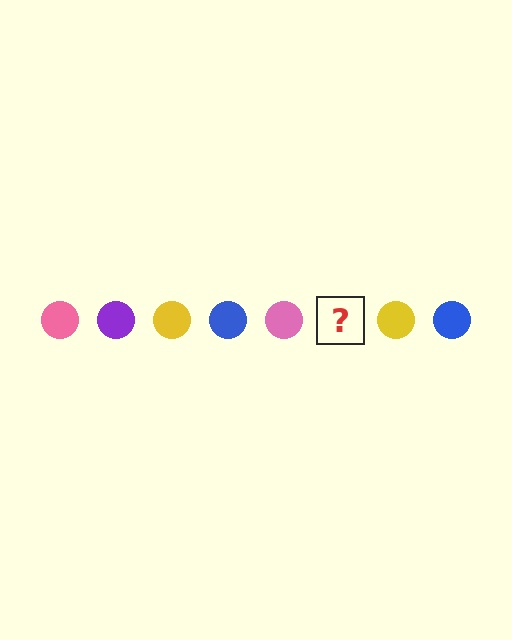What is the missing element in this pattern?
The missing element is a purple circle.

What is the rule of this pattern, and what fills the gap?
The rule is that the pattern cycles through pink, purple, yellow, blue circles. The gap should be filled with a purple circle.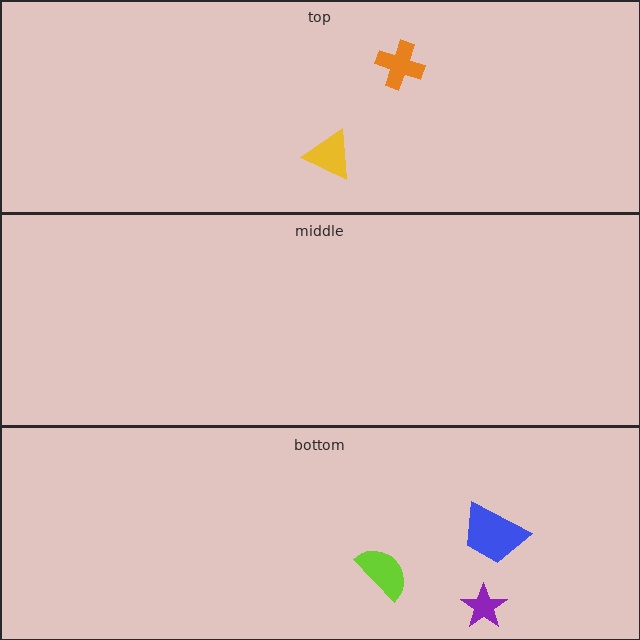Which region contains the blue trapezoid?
The bottom region.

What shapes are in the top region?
The yellow triangle, the orange cross.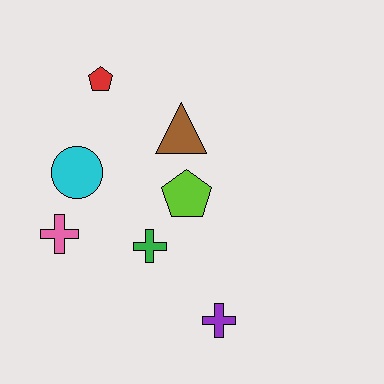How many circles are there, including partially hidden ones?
There is 1 circle.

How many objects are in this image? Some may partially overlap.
There are 7 objects.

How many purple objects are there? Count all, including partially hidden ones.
There is 1 purple object.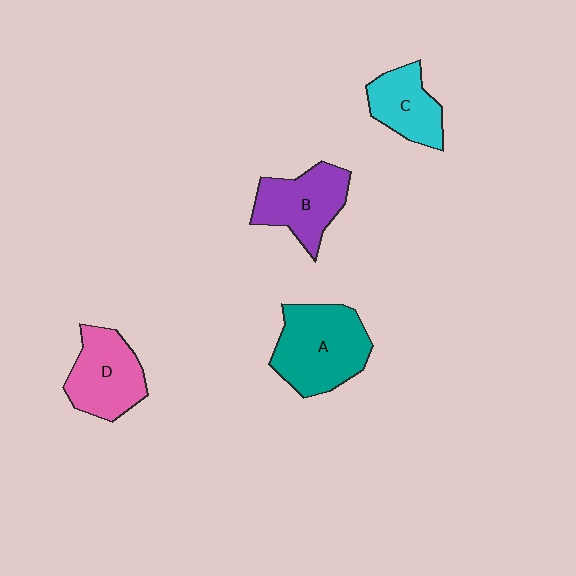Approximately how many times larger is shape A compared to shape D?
Approximately 1.3 times.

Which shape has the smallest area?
Shape C (cyan).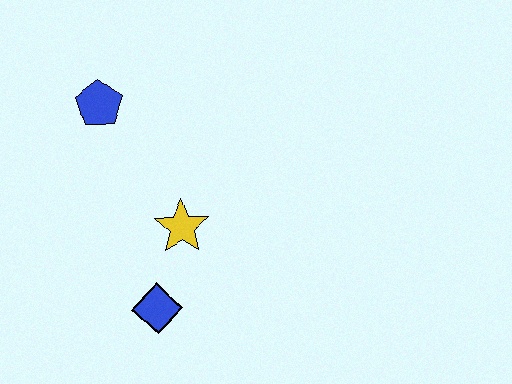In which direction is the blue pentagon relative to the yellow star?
The blue pentagon is above the yellow star.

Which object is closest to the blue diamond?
The yellow star is closest to the blue diamond.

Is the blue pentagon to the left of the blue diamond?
Yes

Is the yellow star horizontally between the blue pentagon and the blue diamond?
No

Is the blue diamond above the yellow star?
No